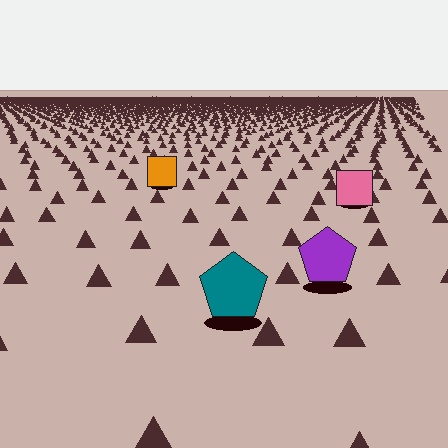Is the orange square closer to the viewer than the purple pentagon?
No. The purple pentagon is closer — you can tell from the texture gradient: the ground texture is coarser near it.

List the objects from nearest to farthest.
From nearest to farthest: the teal pentagon, the purple pentagon, the pink square, the orange square.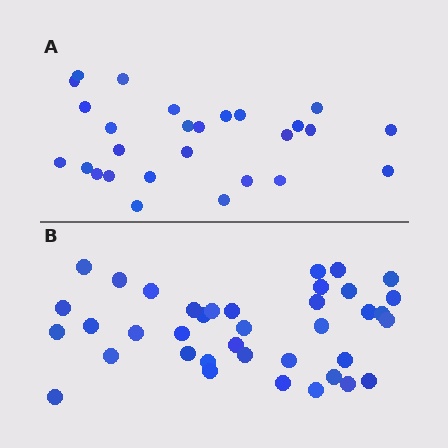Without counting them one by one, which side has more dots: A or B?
Region B (the bottom region) has more dots.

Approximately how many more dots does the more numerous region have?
Region B has roughly 12 or so more dots than region A.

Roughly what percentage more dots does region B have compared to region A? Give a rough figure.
About 40% more.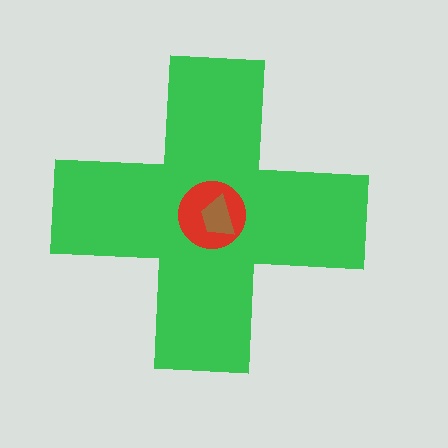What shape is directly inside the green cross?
The red circle.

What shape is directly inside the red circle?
The brown trapezoid.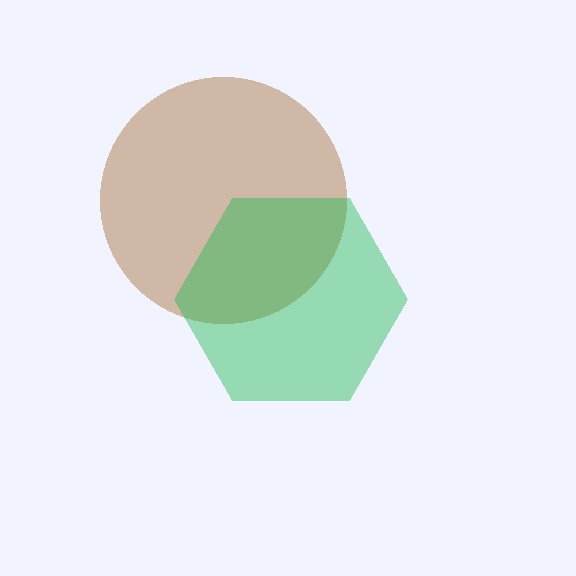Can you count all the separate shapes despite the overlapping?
Yes, there are 2 separate shapes.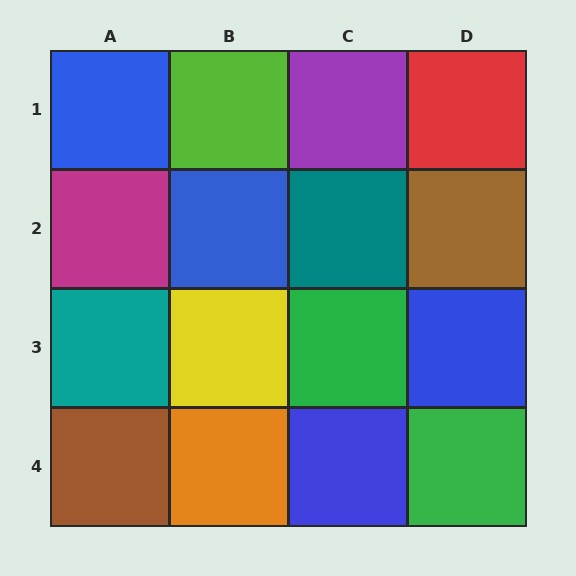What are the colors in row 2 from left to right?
Magenta, blue, teal, brown.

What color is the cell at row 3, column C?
Green.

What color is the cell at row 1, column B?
Lime.